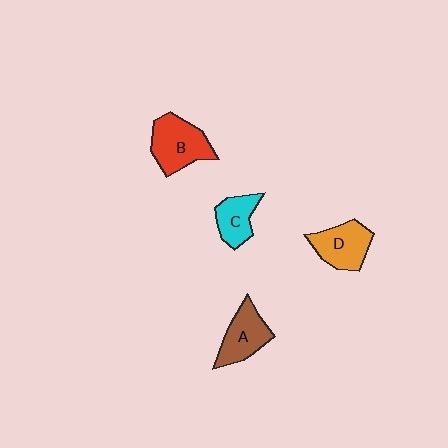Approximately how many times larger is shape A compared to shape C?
Approximately 1.3 times.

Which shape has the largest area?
Shape B (red).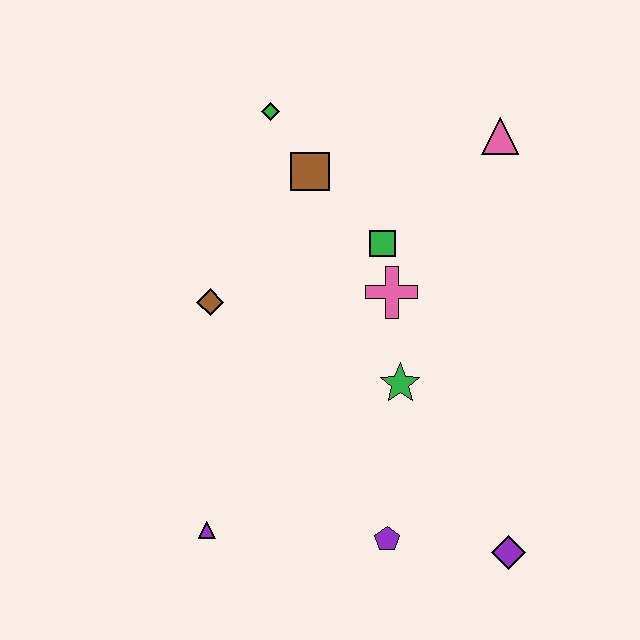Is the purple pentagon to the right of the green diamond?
Yes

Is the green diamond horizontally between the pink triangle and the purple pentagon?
No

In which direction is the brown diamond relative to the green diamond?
The brown diamond is below the green diamond.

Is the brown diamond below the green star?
No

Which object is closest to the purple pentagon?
The purple diamond is closest to the purple pentagon.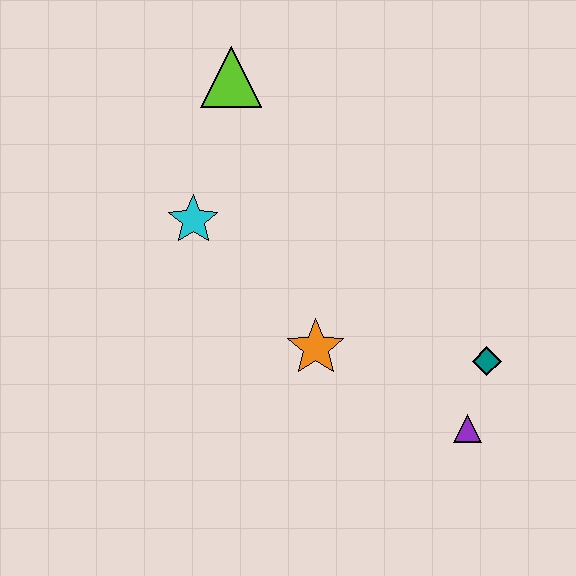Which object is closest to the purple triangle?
The teal diamond is closest to the purple triangle.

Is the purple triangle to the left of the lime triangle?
No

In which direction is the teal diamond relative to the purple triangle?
The teal diamond is above the purple triangle.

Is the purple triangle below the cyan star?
Yes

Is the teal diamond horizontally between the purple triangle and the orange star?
No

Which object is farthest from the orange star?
The lime triangle is farthest from the orange star.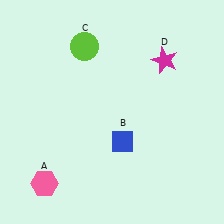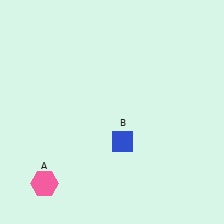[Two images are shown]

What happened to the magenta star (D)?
The magenta star (D) was removed in Image 2. It was in the top-right area of Image 1.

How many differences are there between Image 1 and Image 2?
There are 2 differences between the two images.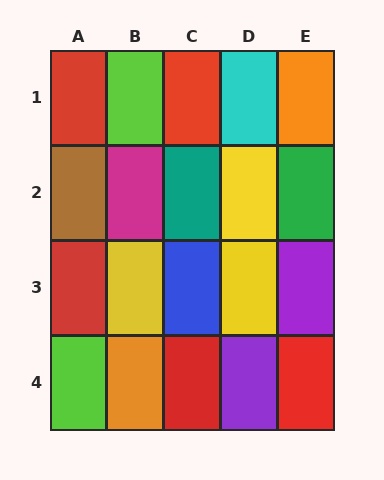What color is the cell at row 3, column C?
Blue.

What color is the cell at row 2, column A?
Brown.